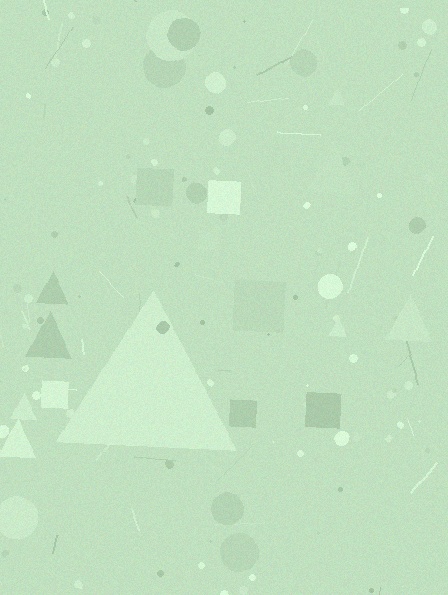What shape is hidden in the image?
A triangle is hidden in the image.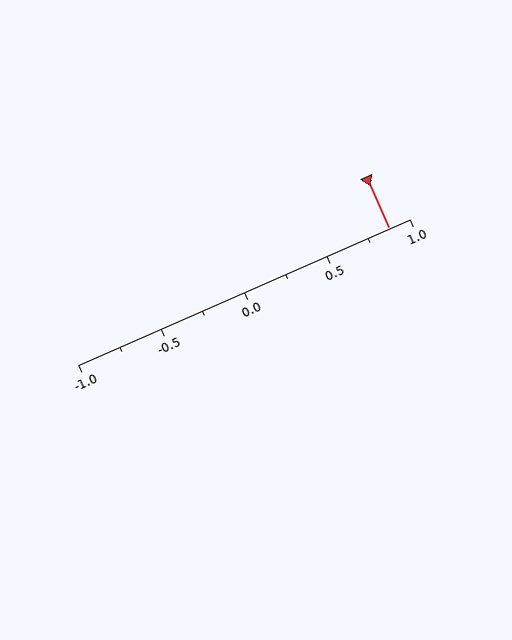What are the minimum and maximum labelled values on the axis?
The axis runs from -1.0 to 1.0.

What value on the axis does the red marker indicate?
The marker indicates approximately 0.88.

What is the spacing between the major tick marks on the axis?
The major ticks are spaced 0.5 apart.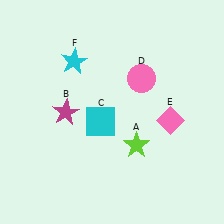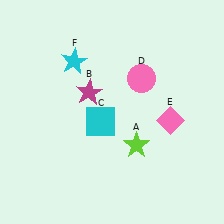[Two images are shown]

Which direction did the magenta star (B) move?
The magenta star (B) moved right.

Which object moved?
The magenta star (B) moved right.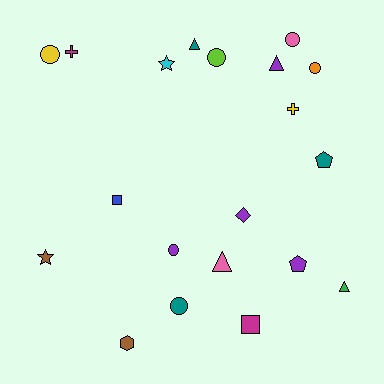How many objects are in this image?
There are 20 objects.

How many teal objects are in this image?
There are 3 teal objects.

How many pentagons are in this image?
There are 2 pentagons.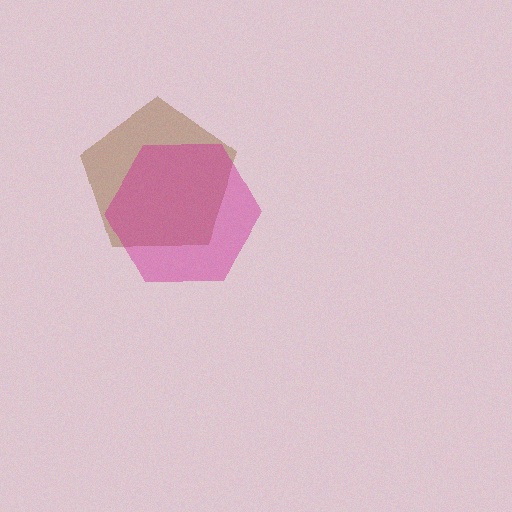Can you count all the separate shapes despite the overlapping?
Yes, there are 2 separate shapes.